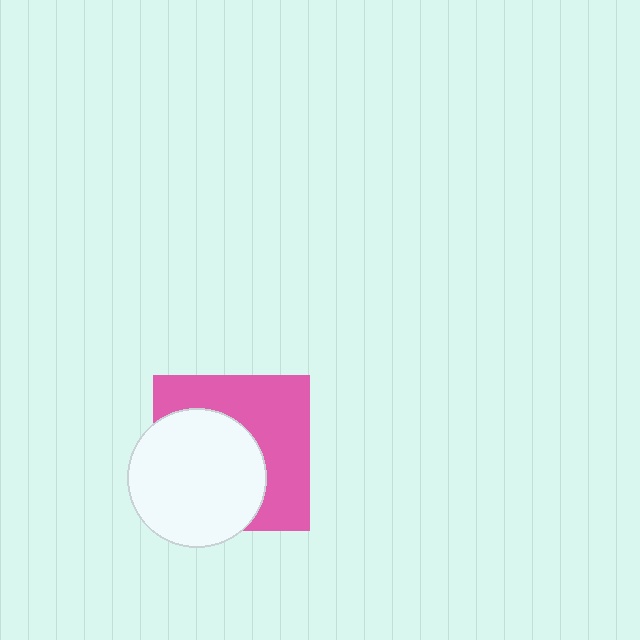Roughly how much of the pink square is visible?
About half of it is visible (roughly 49%).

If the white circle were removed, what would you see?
You would see the complete pink square.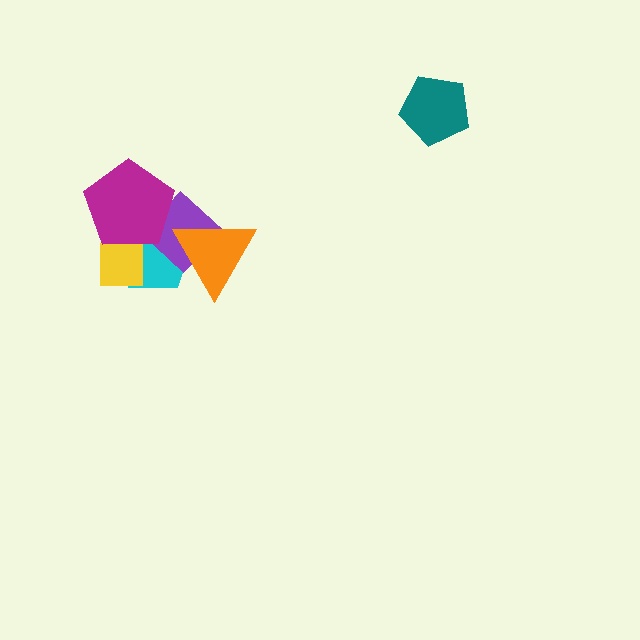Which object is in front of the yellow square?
The magenta pentagon is in front of the yellow square.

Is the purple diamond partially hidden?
Yes, it is partially covered by another shape.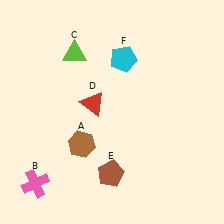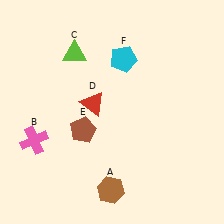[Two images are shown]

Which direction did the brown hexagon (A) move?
The brown hexagon (A) moved down.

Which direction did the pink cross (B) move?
The pink cross (B) moved up.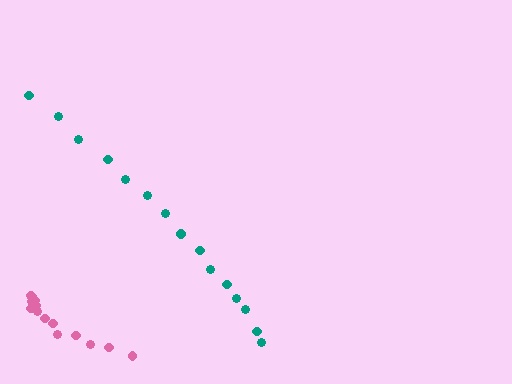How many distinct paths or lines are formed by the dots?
There are 2 distinct paths.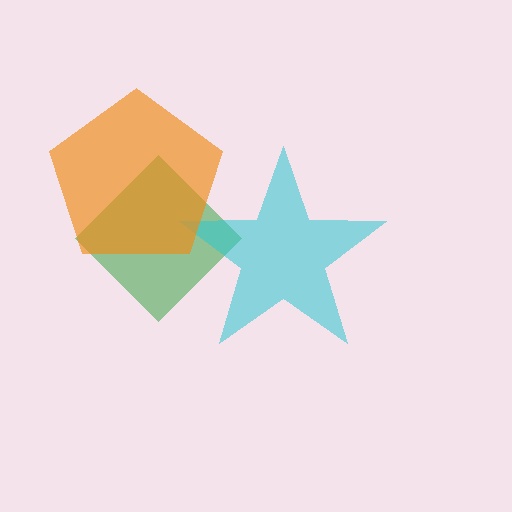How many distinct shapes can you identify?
There are 3 distinct shapes: a green diamond, a cyan star, an orange pentagon.